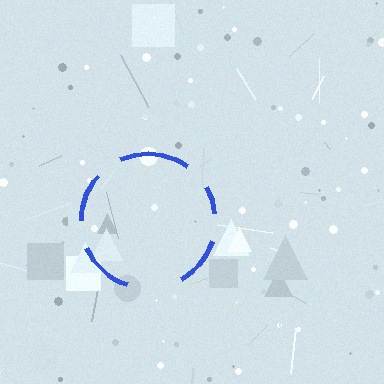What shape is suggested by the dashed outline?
The dashed outline suggests a circle.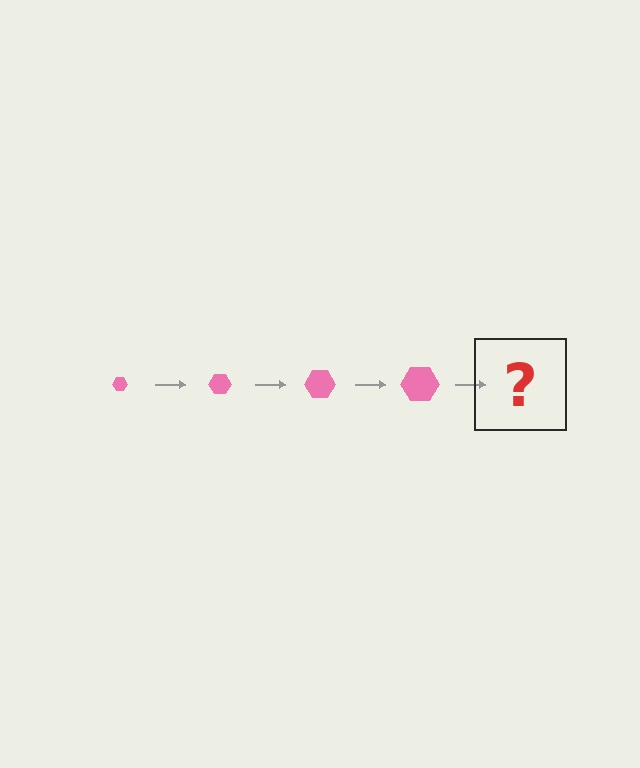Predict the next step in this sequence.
The next step is a pink hexagon, larger than the previous one.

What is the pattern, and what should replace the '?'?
The pattern is that the hexagon gets progressively larger each step. The '?' should be a pink hexagon, larger than the previous one.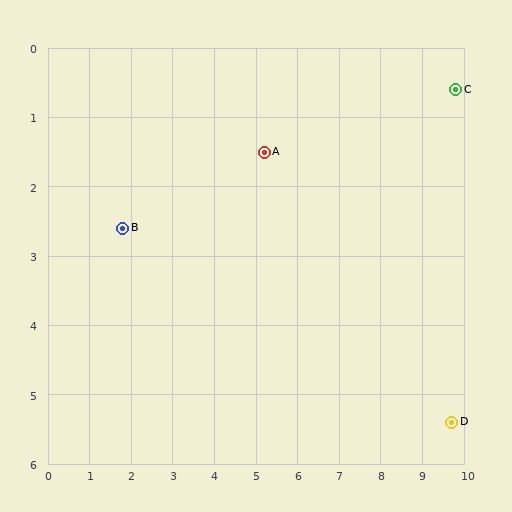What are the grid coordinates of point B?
Point B is at approximately (1.8, 2.6).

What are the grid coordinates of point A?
Point A is at approximately (5.2, 1.5).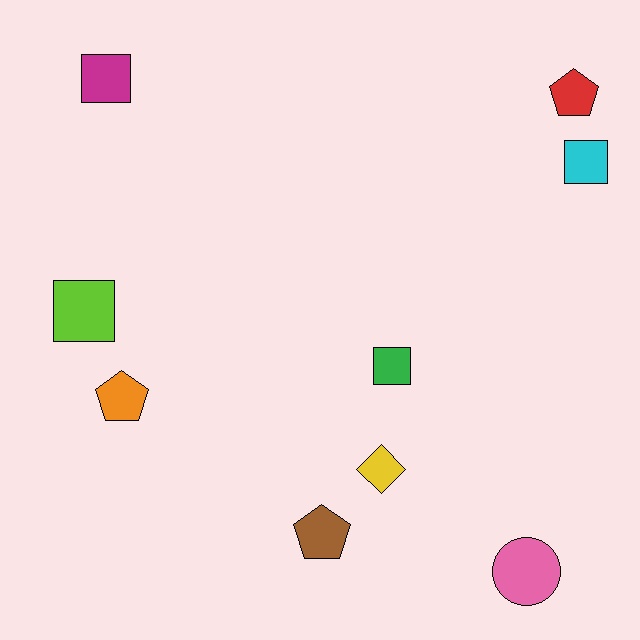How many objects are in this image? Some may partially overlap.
There are 9 objects.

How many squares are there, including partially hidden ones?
There are 4 squares.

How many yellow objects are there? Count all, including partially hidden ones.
There is 1 yellow object.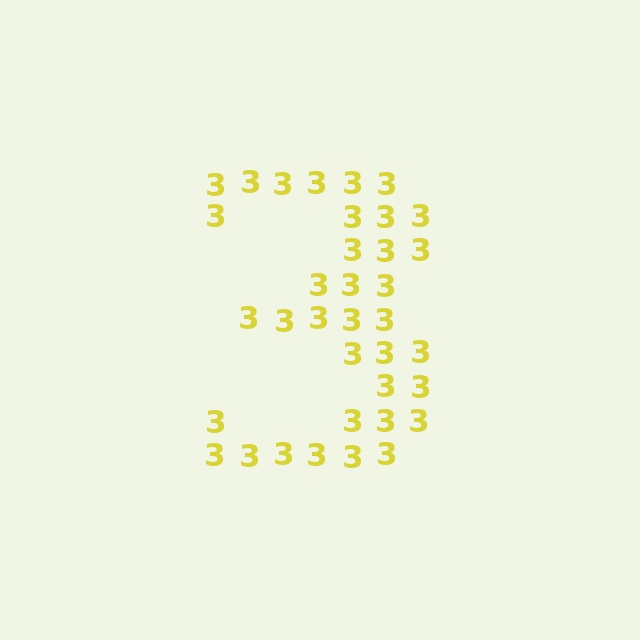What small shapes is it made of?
It is made of small digit 3's.